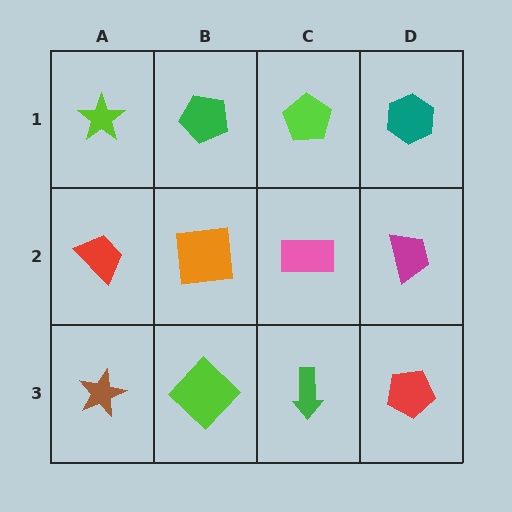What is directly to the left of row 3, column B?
A brown star.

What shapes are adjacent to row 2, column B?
A green pentagon (row 1, column B), a lime diamond (row 3, column B), a red trapezoid (row 2, column A), a pink rectangle (row 2, column C).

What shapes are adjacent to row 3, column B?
An orange square (row 2, column B), a brown star (row 3, column A), a green arrow (row 3, column C).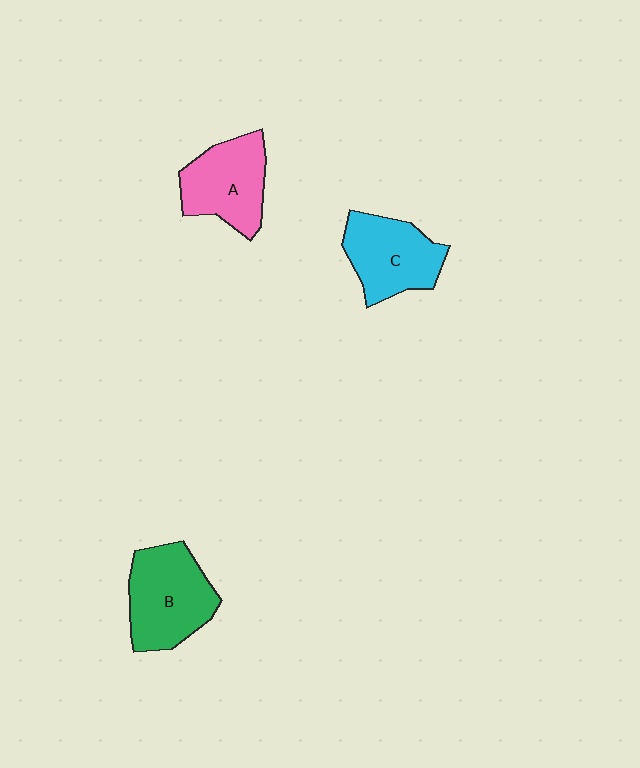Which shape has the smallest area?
Shape A (pink).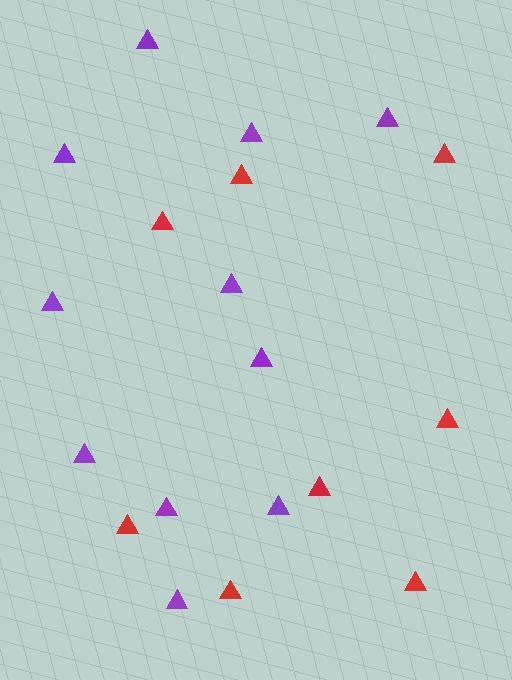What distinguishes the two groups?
There are 2 groups: one group of purple triangles (11) and one group of red triangles (8).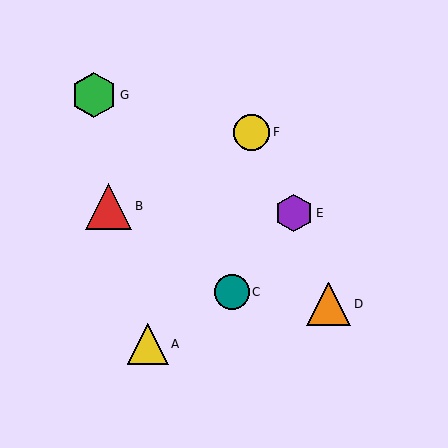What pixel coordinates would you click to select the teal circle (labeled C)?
Click at (232, 292) to select the teal circle C.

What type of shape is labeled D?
Shape D is an orange triangle.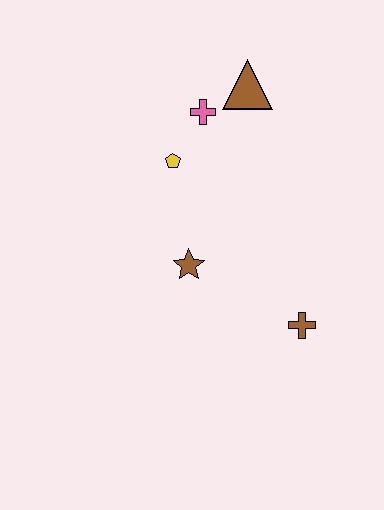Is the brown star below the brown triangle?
Yes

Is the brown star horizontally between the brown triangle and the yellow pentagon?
Yes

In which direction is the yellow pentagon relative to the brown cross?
The yellow pentagon is above the brown cross.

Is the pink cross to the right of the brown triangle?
No